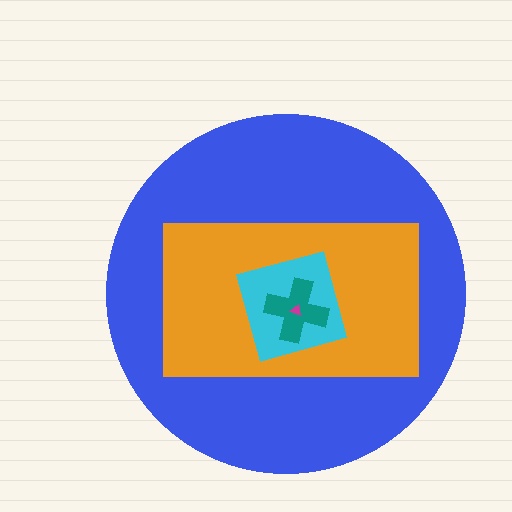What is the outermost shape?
The blue circle.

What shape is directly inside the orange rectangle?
The cyan diamond.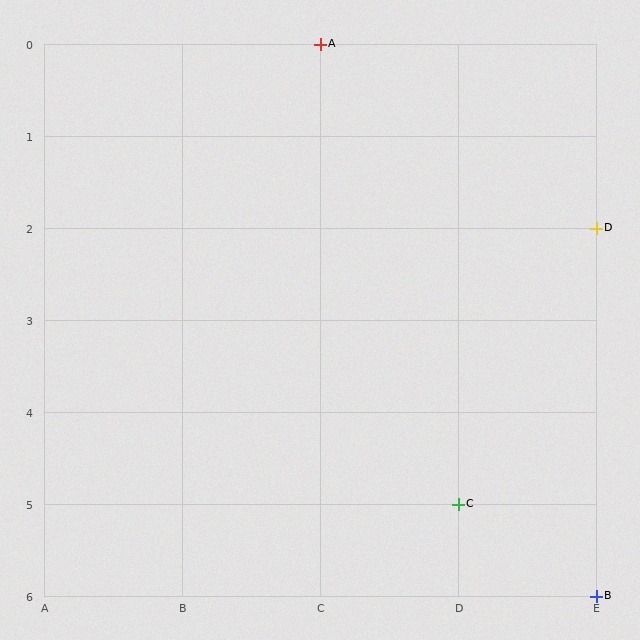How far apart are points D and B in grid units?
Points D and B are 4 rows apart.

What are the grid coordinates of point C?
Point C is at grid coordinates (D, 5).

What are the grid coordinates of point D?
Point D is at grid coordinates (E, 2).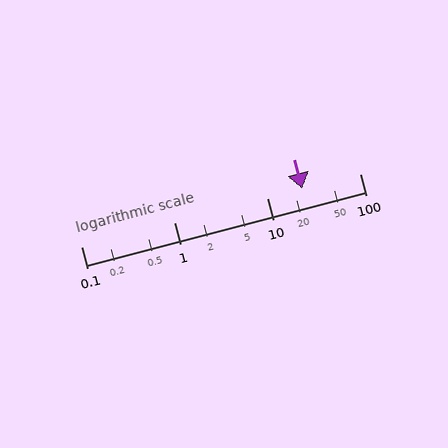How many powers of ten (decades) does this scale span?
The scale spans 3 decades, from 0.1 to 100.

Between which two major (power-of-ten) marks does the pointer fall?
The pointer is between 10 and 100.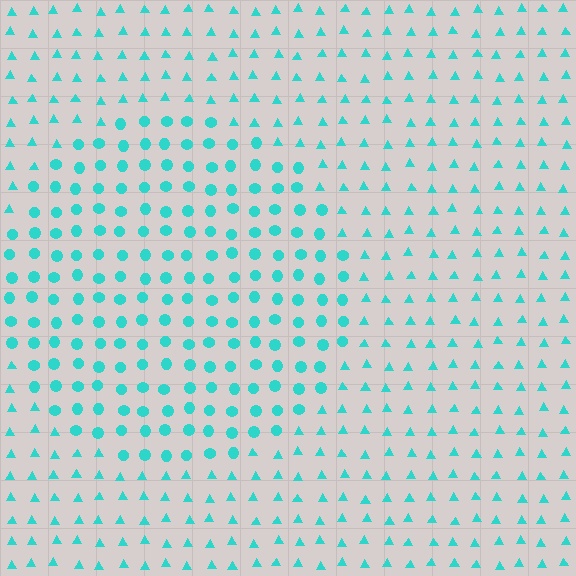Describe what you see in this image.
The image is filled with small cyan elements arranged in a uniform grid. A circle-shaped region contains circles, while the surrounding area contains triangles. The boundary is defined purely by the change in element shape.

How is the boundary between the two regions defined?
The boundary is defined by a change in element shape: circles inside vs. triangles outside. All elements share the same color and spacing.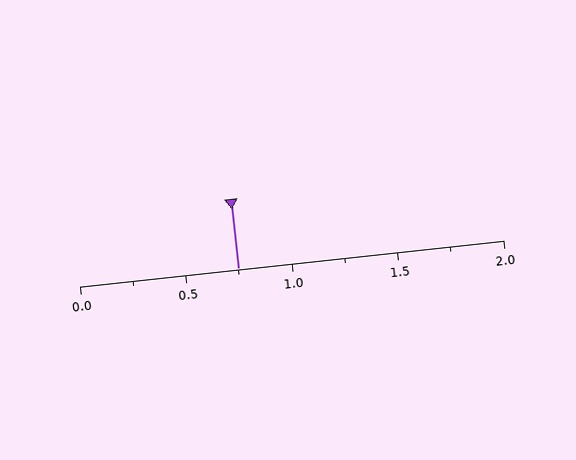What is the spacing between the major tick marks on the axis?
The major ticks are spaced 0.5 apart.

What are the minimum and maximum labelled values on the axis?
The axis runs from 0.0 to 2.0.